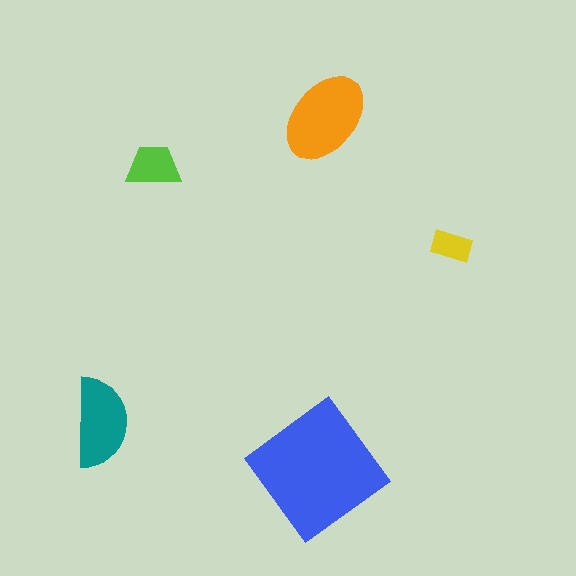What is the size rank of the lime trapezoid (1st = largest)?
4th.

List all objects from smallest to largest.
The yellow rectangle, the lime trapezoid, the teal semicircle, the orange ellipse, the blue diamond.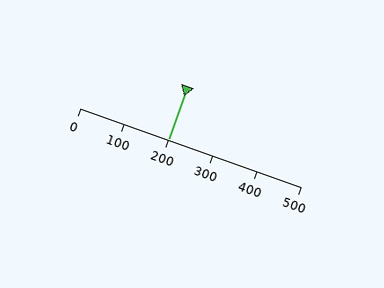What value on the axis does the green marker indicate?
The marker indicates approximately 200.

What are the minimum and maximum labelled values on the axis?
The axis runs from 0 to 500.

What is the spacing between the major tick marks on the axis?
The major ticks are spaced 100 apart.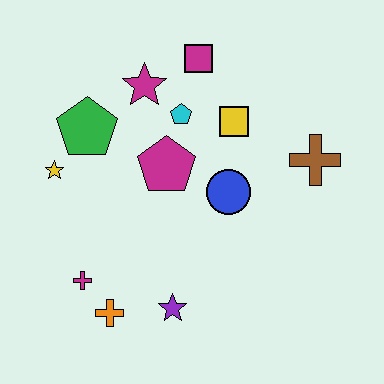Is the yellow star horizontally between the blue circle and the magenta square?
No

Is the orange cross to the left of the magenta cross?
No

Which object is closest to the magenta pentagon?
The cyan pentagon is closest to the magenta pentagon.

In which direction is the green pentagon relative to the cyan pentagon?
The green pentagon is to the left of the cyan pentagon.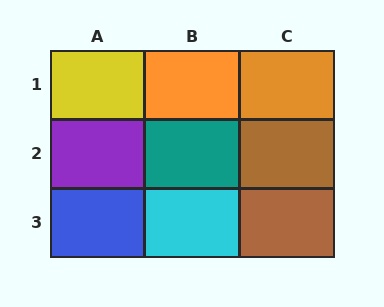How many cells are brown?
2 cells are brown.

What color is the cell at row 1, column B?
Orange.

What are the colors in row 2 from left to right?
Purple, teal, brown.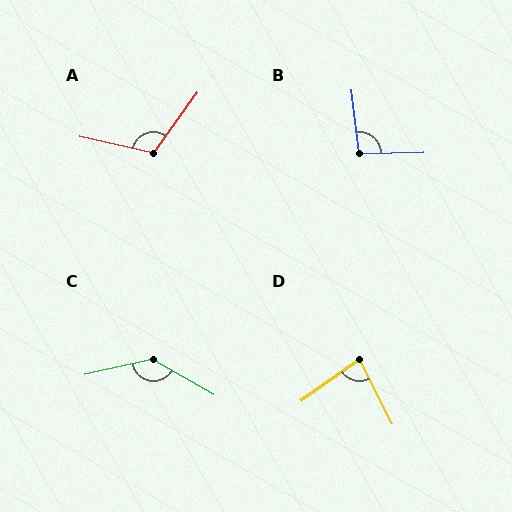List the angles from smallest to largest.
D (81°), B (96°), A (113°), C (137°).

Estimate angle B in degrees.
Approximately 96 degrees.